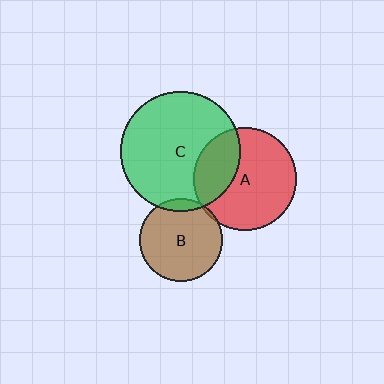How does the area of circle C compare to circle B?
Approximately 2.1 times.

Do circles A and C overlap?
Yes.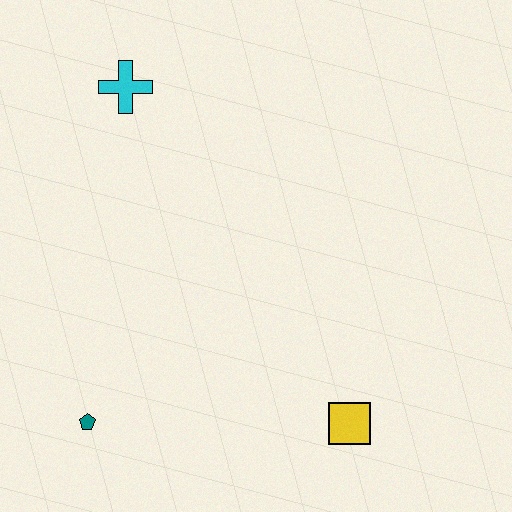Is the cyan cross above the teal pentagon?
Yes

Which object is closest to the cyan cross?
The teal pentagon is closest to the cyan cross.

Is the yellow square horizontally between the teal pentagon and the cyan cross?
No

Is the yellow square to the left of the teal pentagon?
No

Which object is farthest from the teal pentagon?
The cyan cross is farthest from the teal pentagon.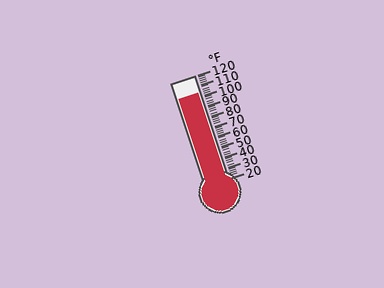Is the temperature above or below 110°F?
The temperature is below 110°F.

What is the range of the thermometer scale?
The thermometer scale ranges from 20°F to 120°F.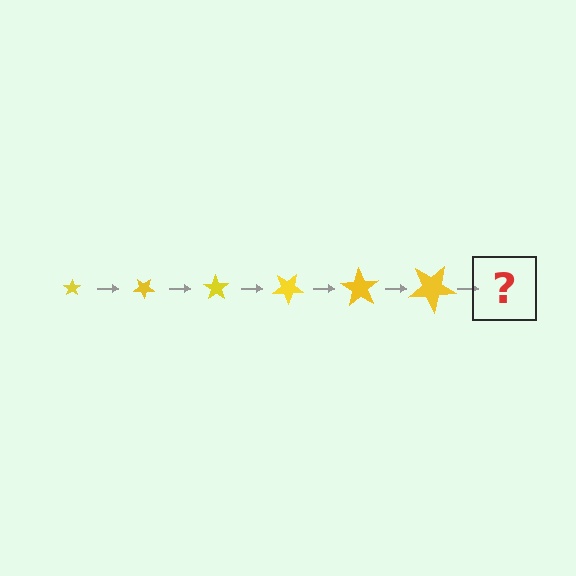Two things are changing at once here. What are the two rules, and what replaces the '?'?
The two rules are that the star grows larger each step and it rotates 35 degrees each step. The '?' should be a star, larger than the previous one and rotated 210 degrees from the start.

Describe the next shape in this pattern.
It should be a star, larger than the previous one and rotated 210 degrees from the start.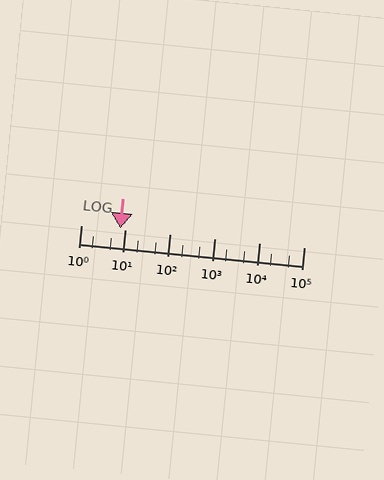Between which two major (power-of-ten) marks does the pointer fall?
The pointer is between 1 and 10.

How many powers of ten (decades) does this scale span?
The scale spans 5 decades, from 1 to 100000.